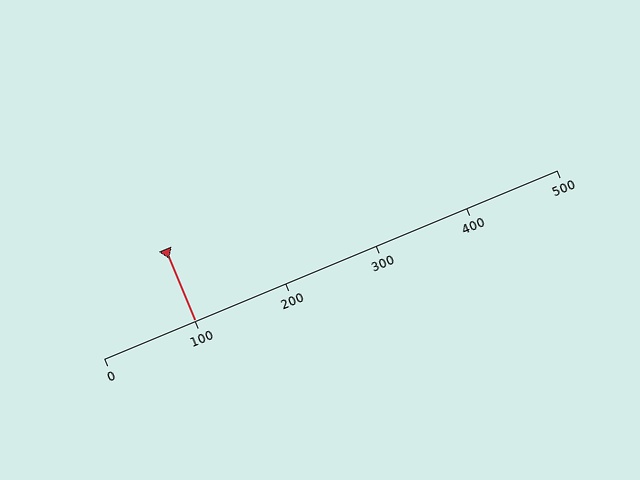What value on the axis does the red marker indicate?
The marker indicates approximately 100.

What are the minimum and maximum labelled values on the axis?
The axis runs from 0 to 500.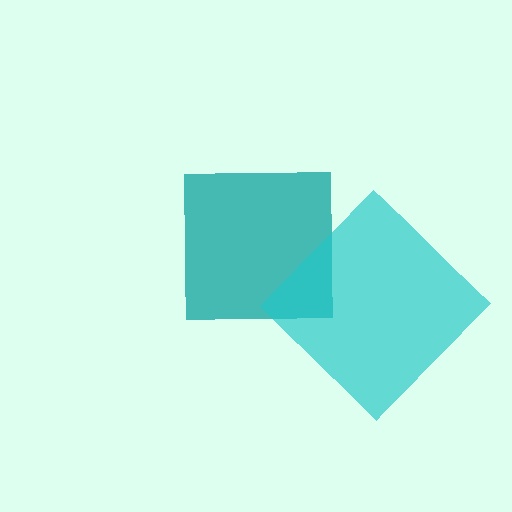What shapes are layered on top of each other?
The layered shapes are: a teal square, a cyan diamond.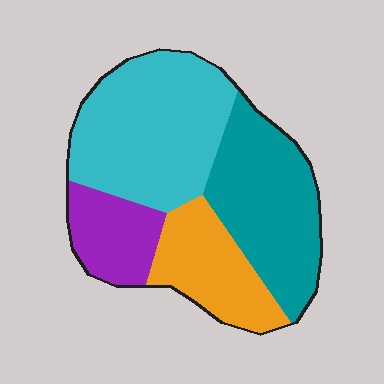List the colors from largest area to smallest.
From largest to smallest: cyan, teal, orange, purple.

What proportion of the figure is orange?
Orange covers roughly 20% of the figure.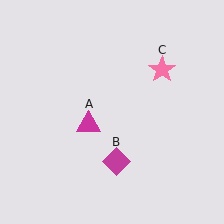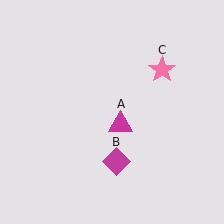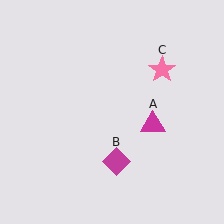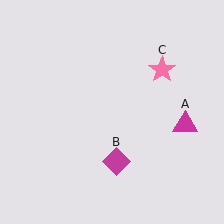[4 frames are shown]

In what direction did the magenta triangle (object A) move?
The magenta triangle (object A) moved right.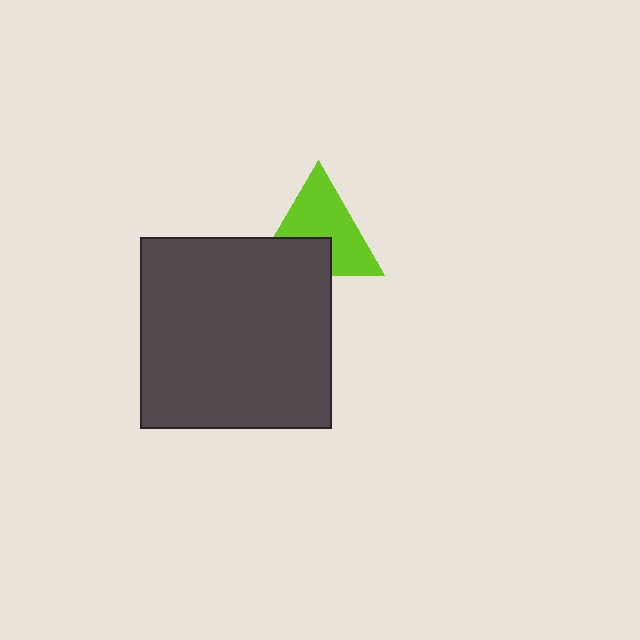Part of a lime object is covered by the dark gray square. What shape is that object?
It is a triangle.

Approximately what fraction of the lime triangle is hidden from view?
Roughly 34% of the lime triangle is hidden behind the dark gray square.